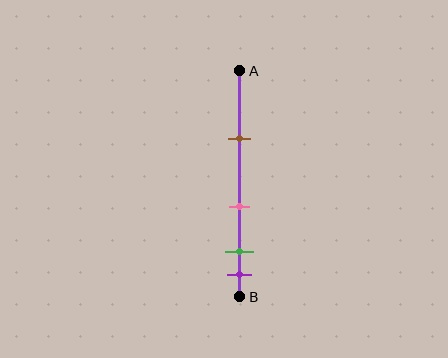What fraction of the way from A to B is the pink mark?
The pink mark is approximately 60% (0.6) of the way from A to B.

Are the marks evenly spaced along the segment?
No, the marks are not evenly spaced.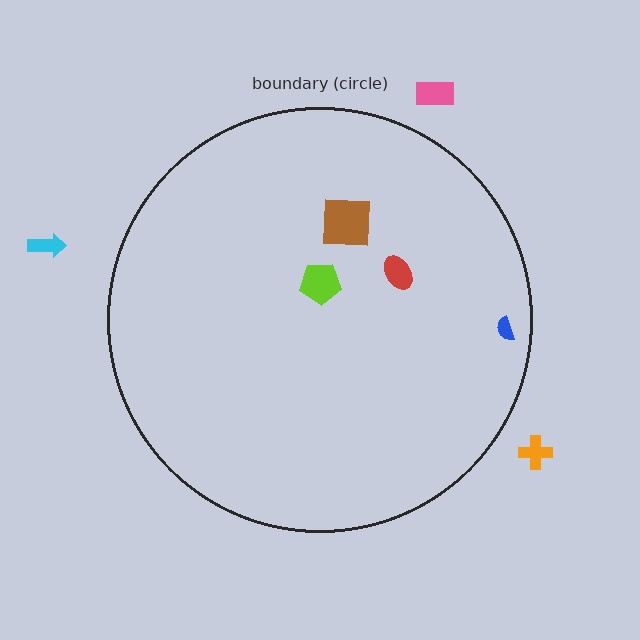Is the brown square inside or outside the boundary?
Inside.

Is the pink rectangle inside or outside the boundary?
Outside.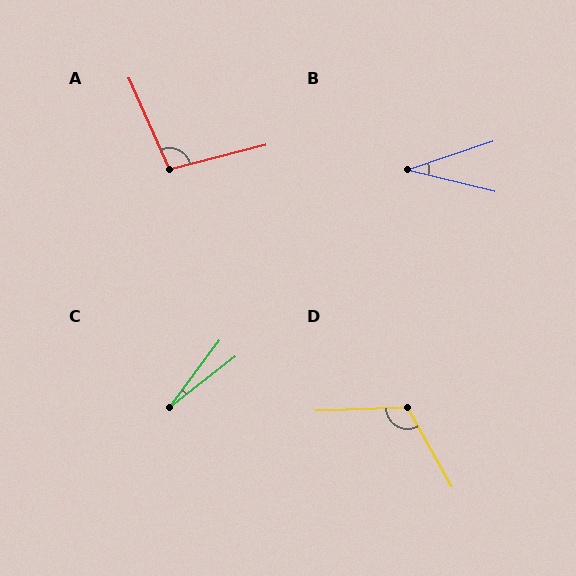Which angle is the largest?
D, at approximately 117 degrees.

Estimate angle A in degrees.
Approximately 100 degrees.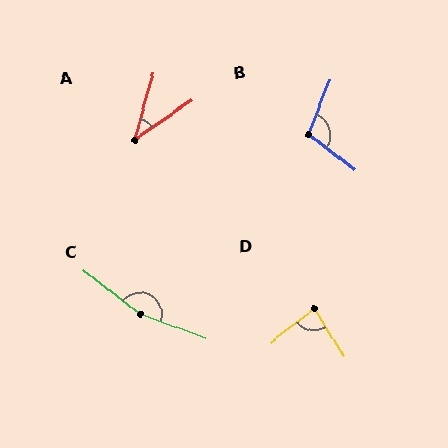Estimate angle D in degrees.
Approximately 84 degrees.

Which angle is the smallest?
A, at approximately 40 degrees.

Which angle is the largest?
C, at approximately 162 degrees.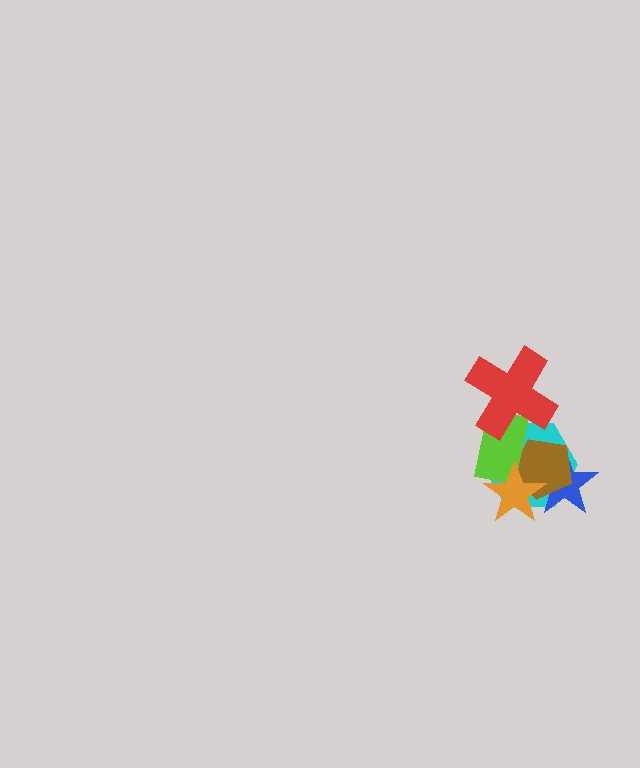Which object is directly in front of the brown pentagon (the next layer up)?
The lime rectangle is directly in front of the brown pentagon.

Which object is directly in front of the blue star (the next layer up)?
The brown pentagon is directly in front of the blue star.